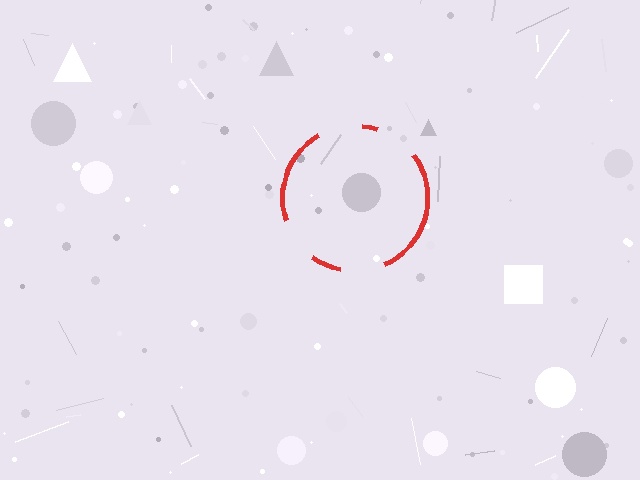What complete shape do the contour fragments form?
The contour fragments form a circle.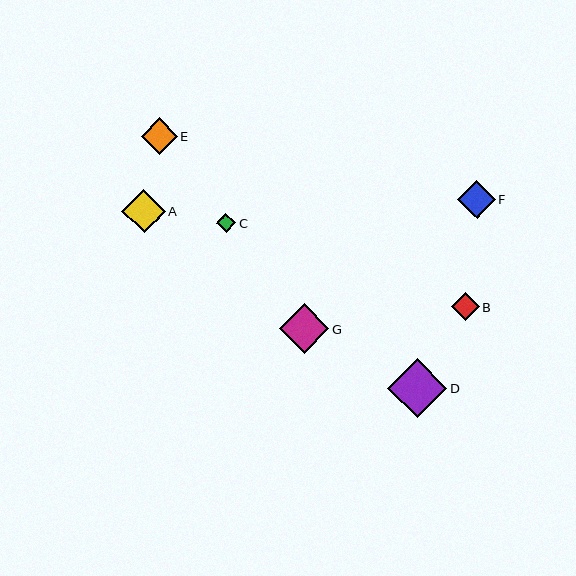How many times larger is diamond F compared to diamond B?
Diamond F is approximately 1.3 times the size of diamond B.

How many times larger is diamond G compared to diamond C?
Diamond G is approximately 2.6 times the size of diamond C.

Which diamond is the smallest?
Diamond C is the smallest with a size of approximately 19 pixels.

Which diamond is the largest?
Diamond D is the largest with a size of approximately 59 pixels.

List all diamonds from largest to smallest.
From largest to smallest: D, G, A, F, E, B, C.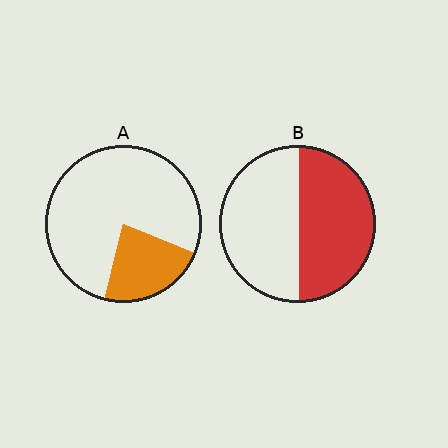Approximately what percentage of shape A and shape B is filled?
A is approximately 25% and B is approximately 50%.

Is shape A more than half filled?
No.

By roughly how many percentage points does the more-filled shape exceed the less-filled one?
By roughly 25 percentage points (B over A).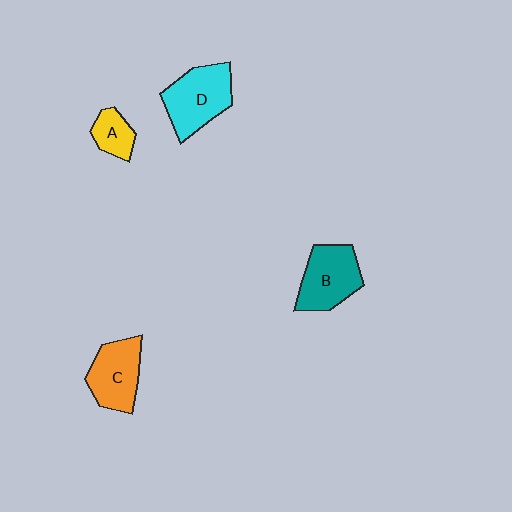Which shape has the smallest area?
Shape A (yellow).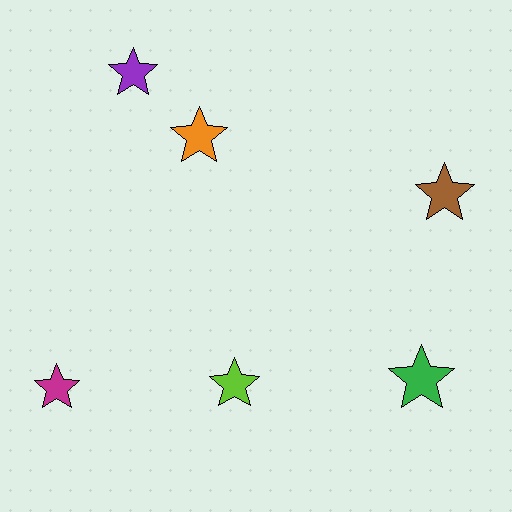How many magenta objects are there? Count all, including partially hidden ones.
There is 1 magenta object.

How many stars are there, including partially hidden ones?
There are 6 stars.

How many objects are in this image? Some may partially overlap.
There are 6 objects.